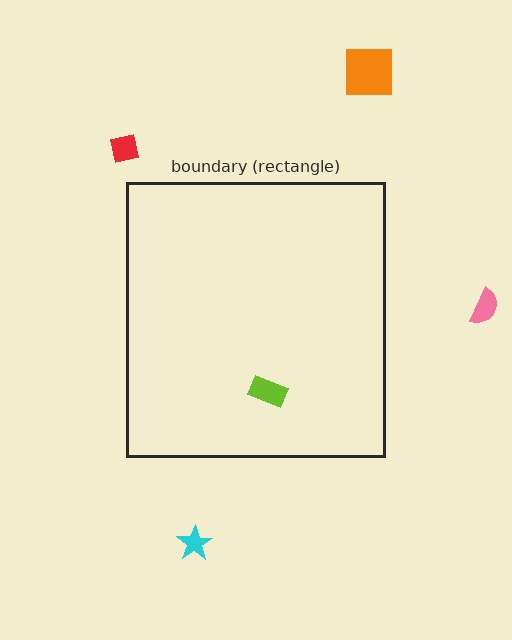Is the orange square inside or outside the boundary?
Outside.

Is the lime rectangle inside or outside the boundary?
Inside.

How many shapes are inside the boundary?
1 inside, 4 outside.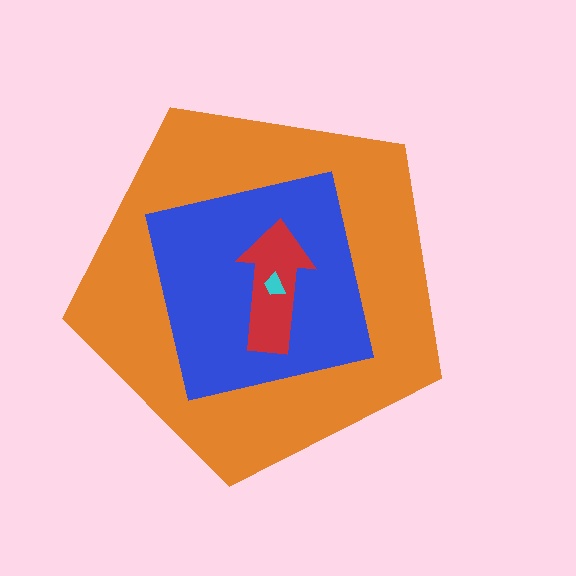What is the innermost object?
The cyan trapezoid.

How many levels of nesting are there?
4.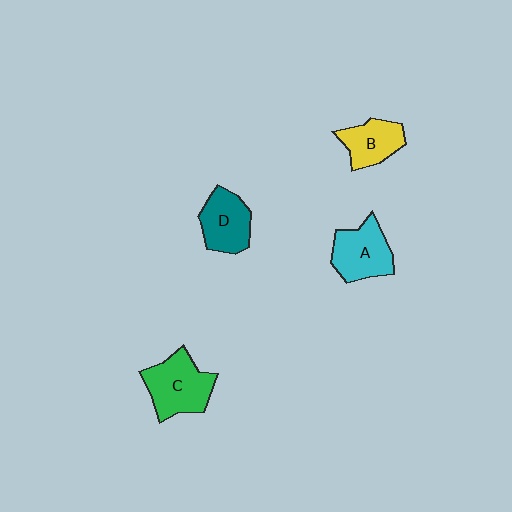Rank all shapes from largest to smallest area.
From largest to smallest: C (green), A (cyan), D (teal), B (yellow).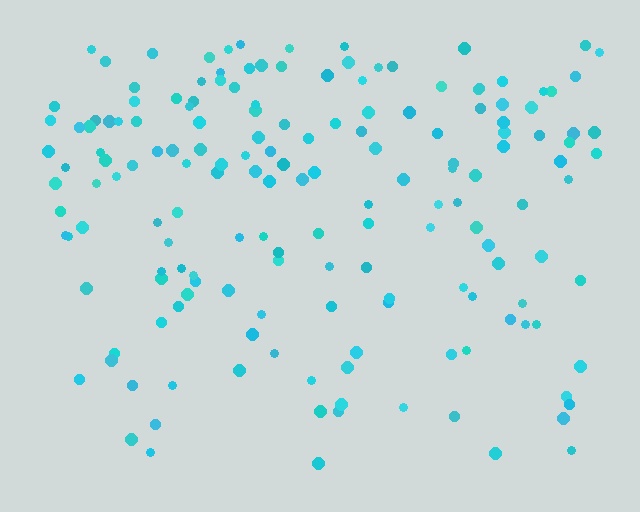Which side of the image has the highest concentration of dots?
The top.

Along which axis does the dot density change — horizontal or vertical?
Vertical.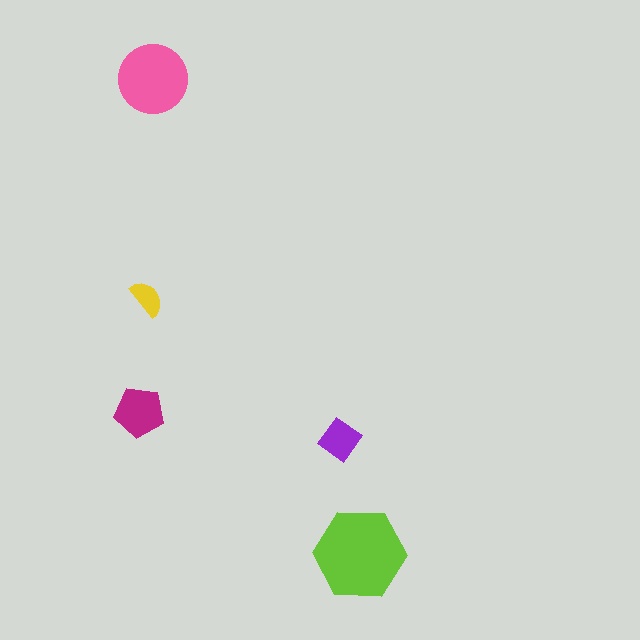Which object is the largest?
The lime hexagon.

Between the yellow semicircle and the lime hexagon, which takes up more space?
The lime hexagon.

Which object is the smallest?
The yellow semicircle.